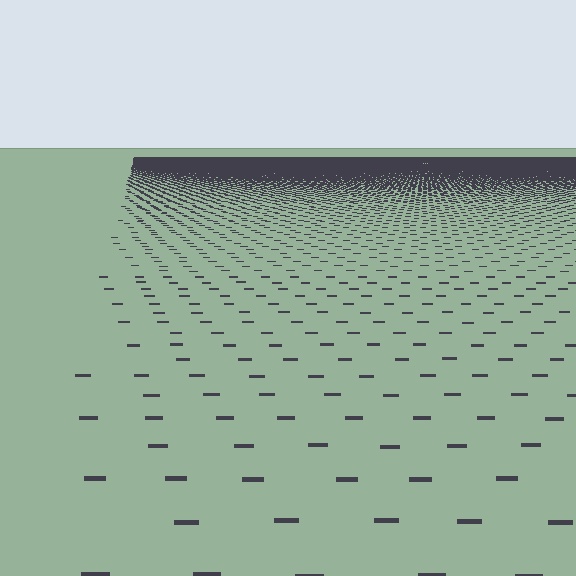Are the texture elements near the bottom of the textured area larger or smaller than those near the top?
Larger. Near the bottom, elements are closer to the viewer and appear at a bigger on-screen size.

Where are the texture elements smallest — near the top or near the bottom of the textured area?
Near the top.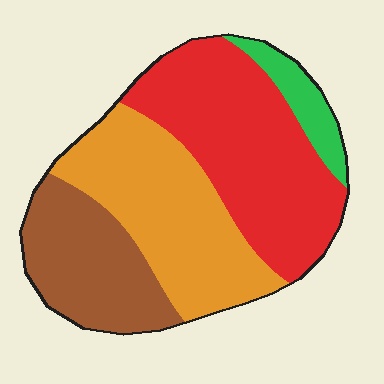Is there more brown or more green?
Brown.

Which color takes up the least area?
Green, at roughly 5%.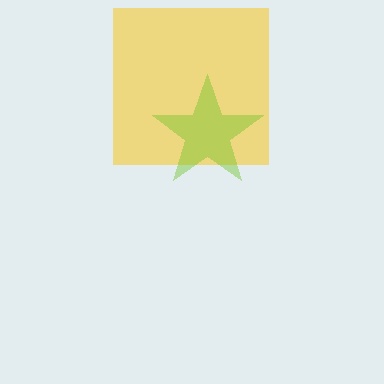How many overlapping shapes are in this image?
There are 2 overlapping shapes in the image.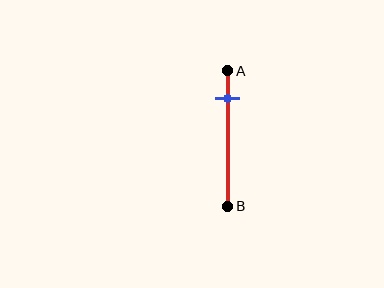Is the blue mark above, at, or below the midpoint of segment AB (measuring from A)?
The blue mark is above the midpoint of segment AB.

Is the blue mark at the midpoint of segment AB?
No, the mark is at about 20% from A, not at the 50% midpoint.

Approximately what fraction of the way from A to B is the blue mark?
The blue mark is approximately 20% of the way from A to B.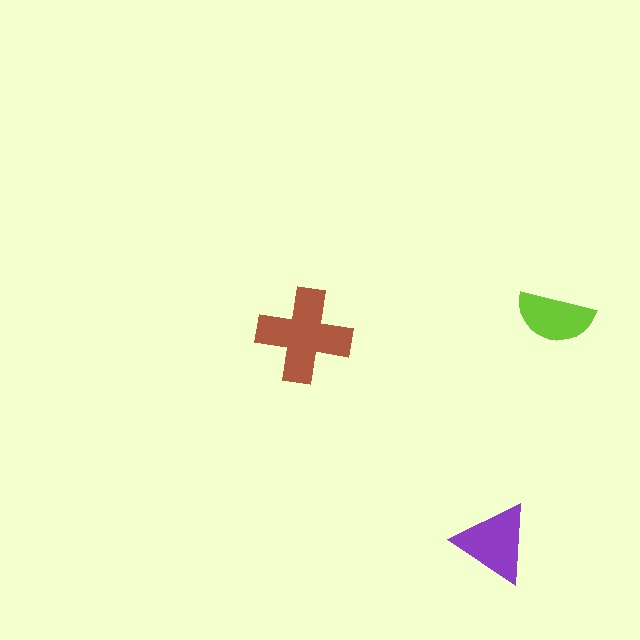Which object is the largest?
The brown cross.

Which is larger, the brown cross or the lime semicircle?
The brown cross.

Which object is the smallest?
The lime semicircle.